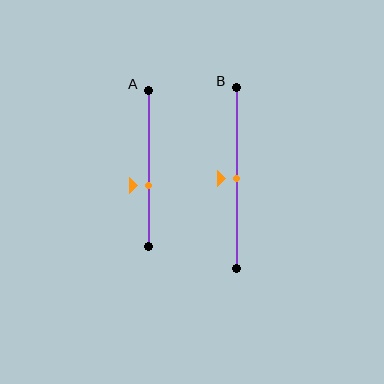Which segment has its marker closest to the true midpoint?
Segment B has its marker closest to the true midpoint.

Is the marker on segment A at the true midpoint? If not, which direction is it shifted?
No, the marker on segment A is shifted downward by about 11% of the segment length.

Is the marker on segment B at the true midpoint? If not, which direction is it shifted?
Yes, the marker on segment B is at the true midpoint.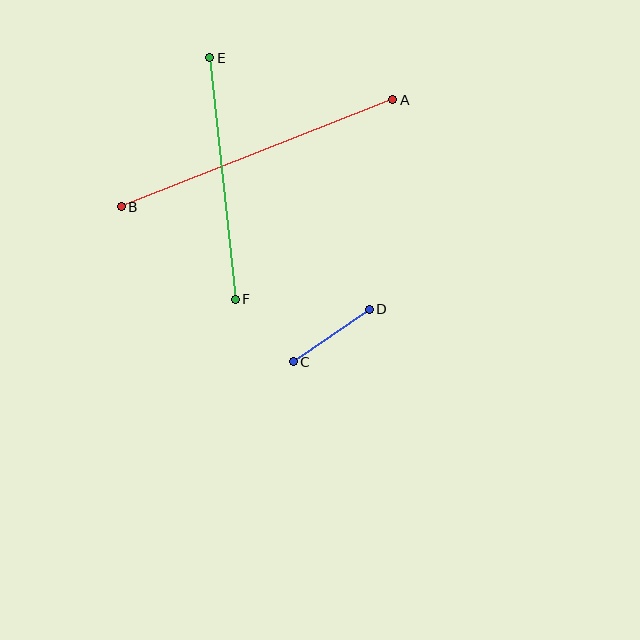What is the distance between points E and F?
The distance is approximately 243 pixels.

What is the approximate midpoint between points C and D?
The midpoint is at approximately (331, 335) pixels.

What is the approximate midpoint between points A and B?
The midpoint is at approximately (257, 153) pixels.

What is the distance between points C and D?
The distance is approximately 92 pixels.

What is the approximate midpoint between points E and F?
The midpoint is at approximately (222, 179) pixels.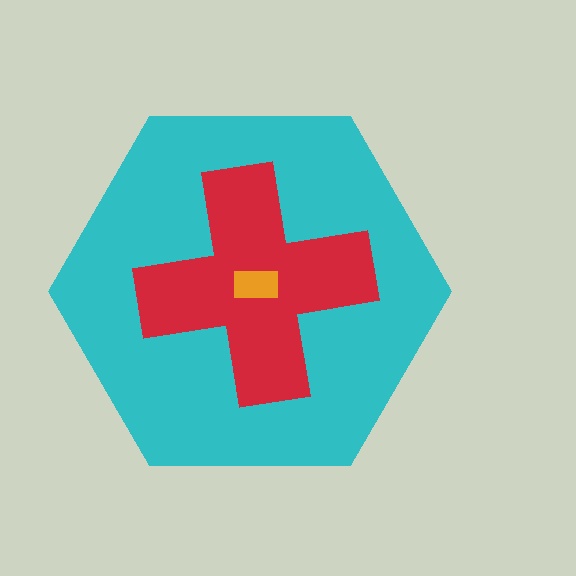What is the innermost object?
The orange rectangle.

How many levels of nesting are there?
3.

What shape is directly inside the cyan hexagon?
The red cross.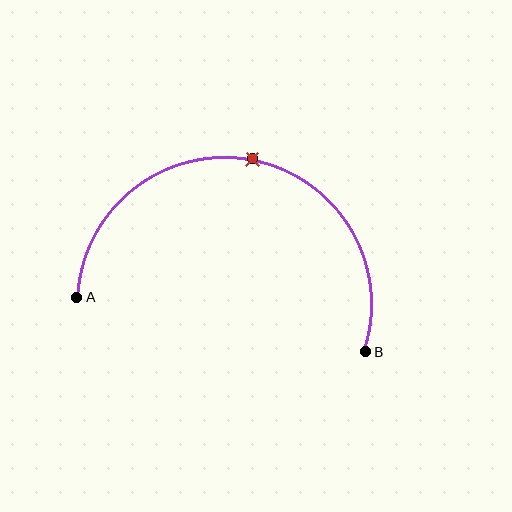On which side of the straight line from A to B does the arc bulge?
The arc bulges above the straight line connecting A and B.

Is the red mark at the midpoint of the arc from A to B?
Yes. The red mark lies on the arc at equal arc-length from both A and B — it is the arc midpoint.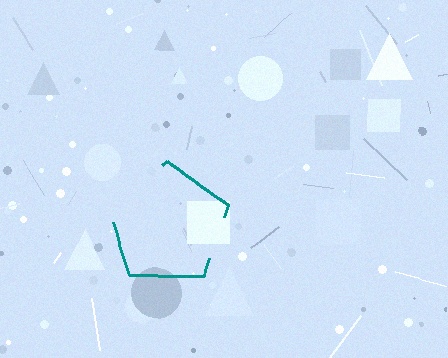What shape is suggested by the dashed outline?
The dashed outline suggests a pentagon.